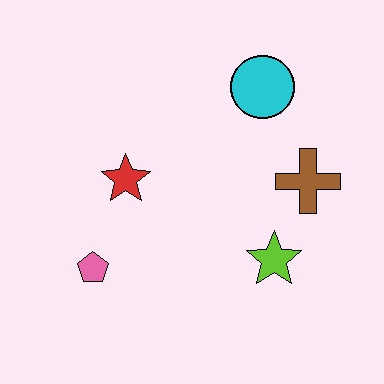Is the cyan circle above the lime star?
Yes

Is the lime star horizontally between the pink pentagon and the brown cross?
Yes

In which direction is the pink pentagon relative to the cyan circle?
The pink pentagon is below the cyan circle.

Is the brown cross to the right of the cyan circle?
Yes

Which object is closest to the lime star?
The brown cross is closest to the lime star.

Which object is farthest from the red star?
The brown cross is farthest from the red star.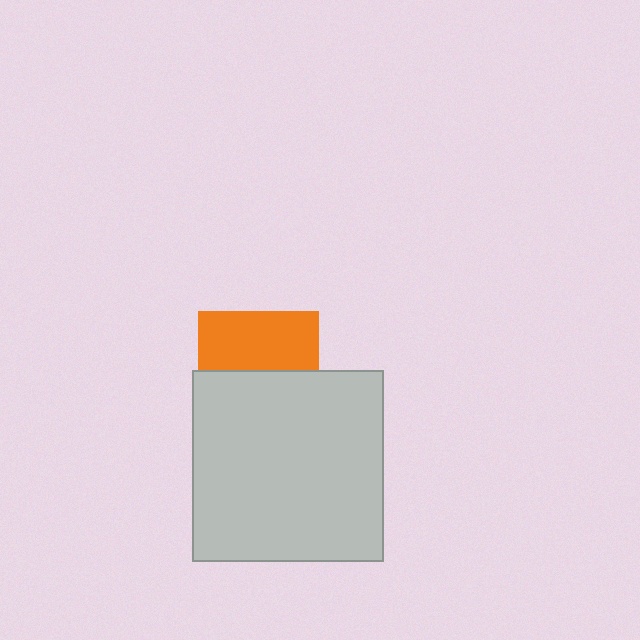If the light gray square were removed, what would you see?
You would see the complete orange square.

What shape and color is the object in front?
The object in front is a light gray square.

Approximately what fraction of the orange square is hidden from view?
Roughly 52% of the orange square is hidden behind the light gray square.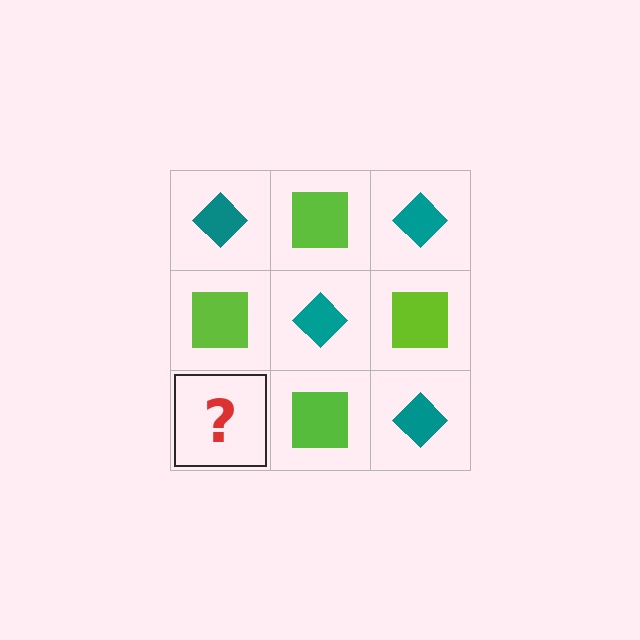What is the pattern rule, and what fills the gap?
The rule is that it alternates teal diamond and lime square in a checkerboard pattern. The gap should be filled with a teal diamond.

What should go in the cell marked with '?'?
The missing cell should contain a teal diamond.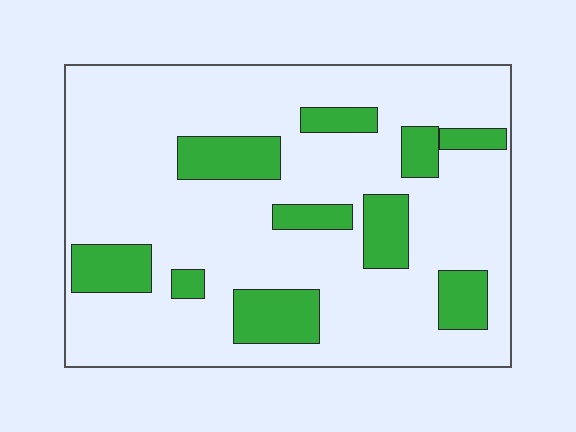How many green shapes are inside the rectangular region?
10.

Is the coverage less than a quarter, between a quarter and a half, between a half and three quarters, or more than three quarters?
Less than a quarter.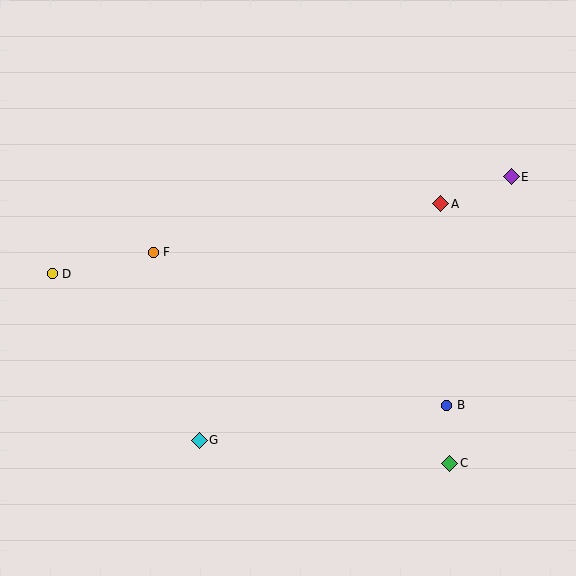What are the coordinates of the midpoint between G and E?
The midpoint between G and E is at (355, 308).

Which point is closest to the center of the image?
Point F at (153, 252) is closest to the center.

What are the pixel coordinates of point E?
Point E is at (511, 177).